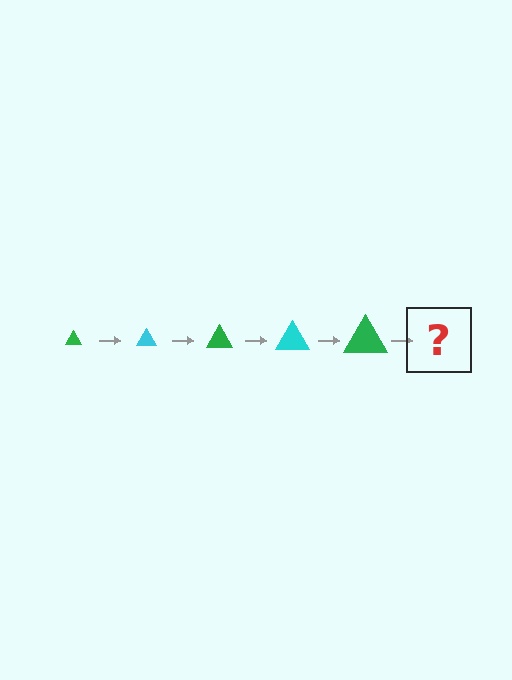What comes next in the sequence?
The next element should be a cyan triangle, larger than the previous one.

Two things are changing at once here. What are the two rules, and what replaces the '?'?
The two rules are that the triangle grows larger each step and the color cycles through green and cyan. The '?' should be a cyan triangle, larger than the previous one.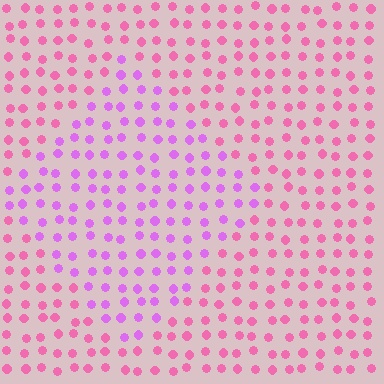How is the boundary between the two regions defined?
The boundary is defined purely by a slight shift in hue (about 38 degrees). Spacing, size, and orientation are identical on both sides.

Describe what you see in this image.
The image is filled with small pink elements in a uniform arrangement. A diamond-shaped region is visible where the elements are tinted to a slightly different hue, forming a subtle color boundary.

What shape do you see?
I see a diamond.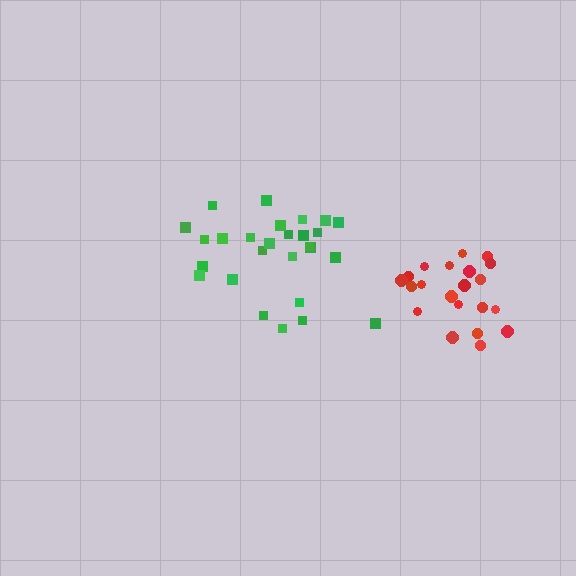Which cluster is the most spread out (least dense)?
Green.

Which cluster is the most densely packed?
Red.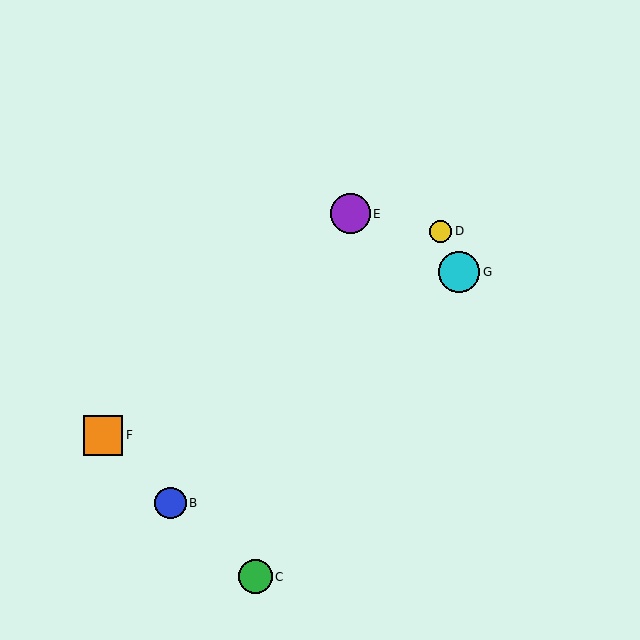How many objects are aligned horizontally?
2 objects (A, G) are aligned horizontally.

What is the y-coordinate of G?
Object G is at y≈272.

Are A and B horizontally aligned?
No, A is at y≈272 and B is at y≈503.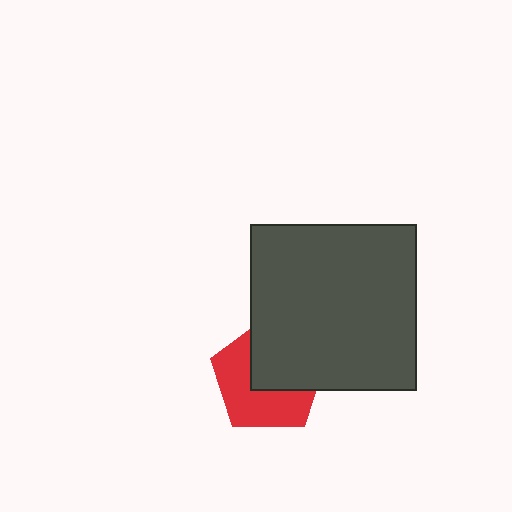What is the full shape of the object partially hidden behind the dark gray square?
The partially hidden object is a red pentagon.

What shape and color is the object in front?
The object in front is a dark gray square.